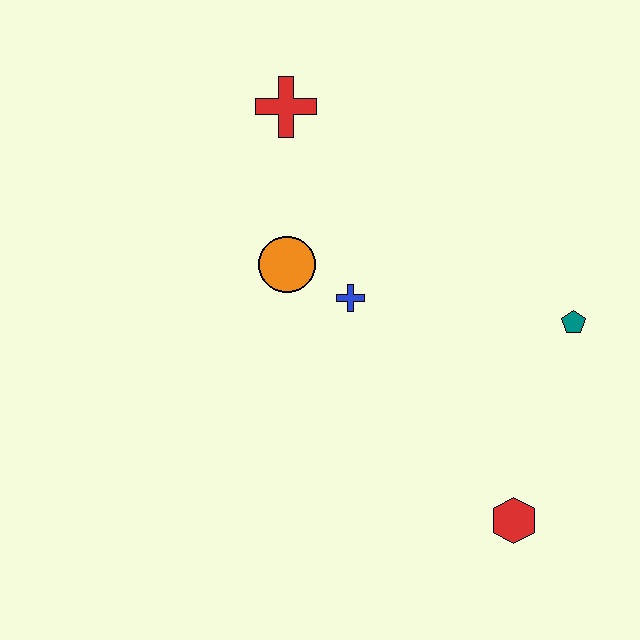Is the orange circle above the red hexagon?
Yes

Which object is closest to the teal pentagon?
The red hexagon is closest to the teal pentagon.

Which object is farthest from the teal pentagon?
The red cross is farthest from the teal pentagon.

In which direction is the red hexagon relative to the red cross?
The red hexagon is below the red cross.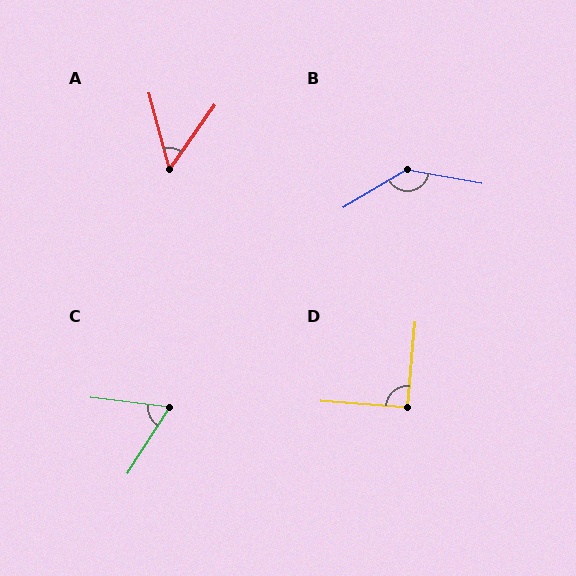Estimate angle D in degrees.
Approximately 91 degrees.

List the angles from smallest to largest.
A (51°), C (64°), D (91°), B (139°).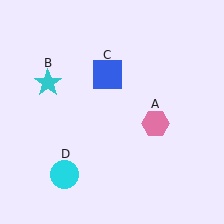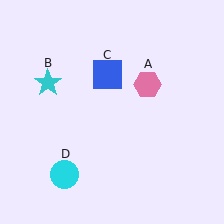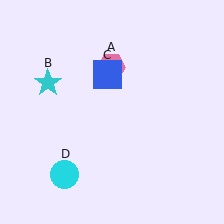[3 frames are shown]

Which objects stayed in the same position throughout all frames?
Cyan star (object B) and blue square (object C) and cyan circle (object D) remained stationary.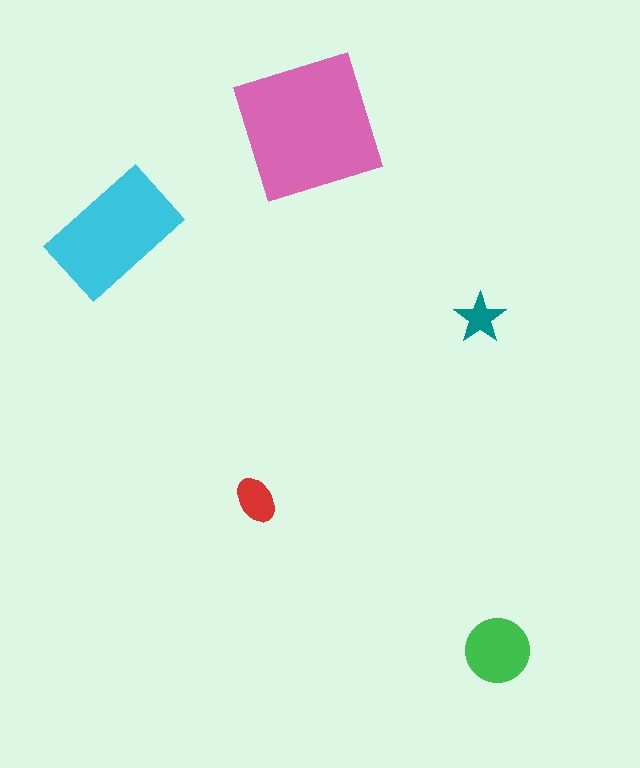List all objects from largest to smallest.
The pink square, the cyan rectangle, the green circle, the red ellipse, the teal star.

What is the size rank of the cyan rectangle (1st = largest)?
2nd.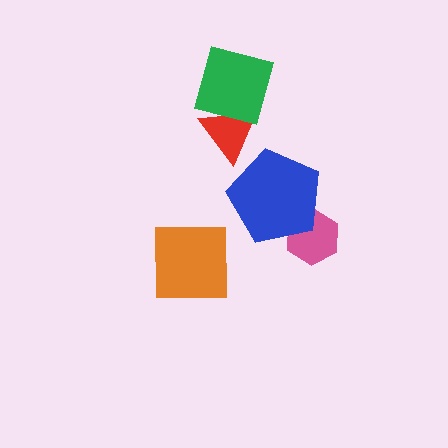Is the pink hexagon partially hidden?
Yes, it is partially covered by another shape.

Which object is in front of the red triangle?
The green square is in front of the red triangle.